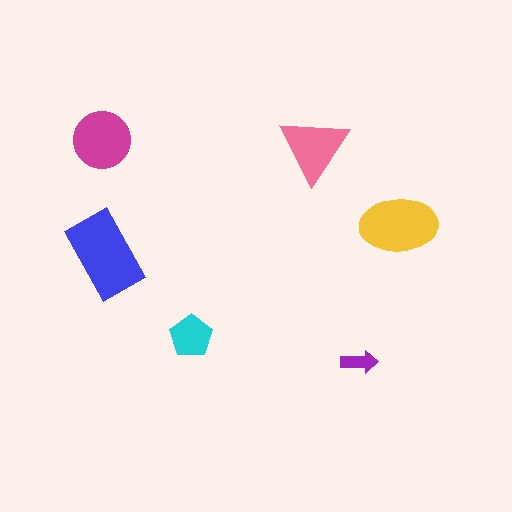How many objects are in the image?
There are 6 objects in the image.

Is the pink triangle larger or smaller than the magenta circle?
Smaller.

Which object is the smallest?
The purple arrow.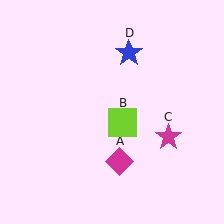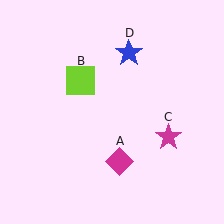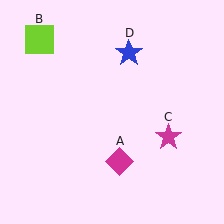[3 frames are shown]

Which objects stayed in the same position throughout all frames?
Magenta diamond (object A) and magenta star (object C) and blue star (object D) remained stationary.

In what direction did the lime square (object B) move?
The lime square (object B) moved up and to the left.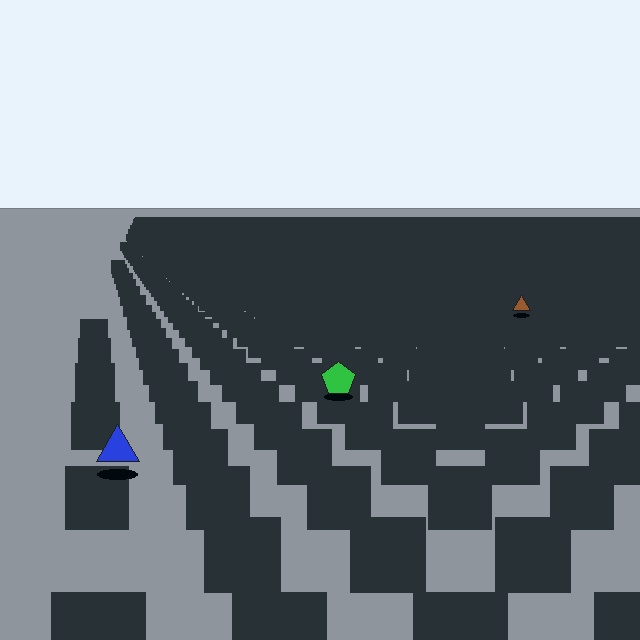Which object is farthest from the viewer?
The brown triangle is farthest from the viewer. It appears smaller and the ground texture around it is denser.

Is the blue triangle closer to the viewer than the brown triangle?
Yes. The blue triangle is closer — you can tell from the texture gradient: the ground texture is coarser near it.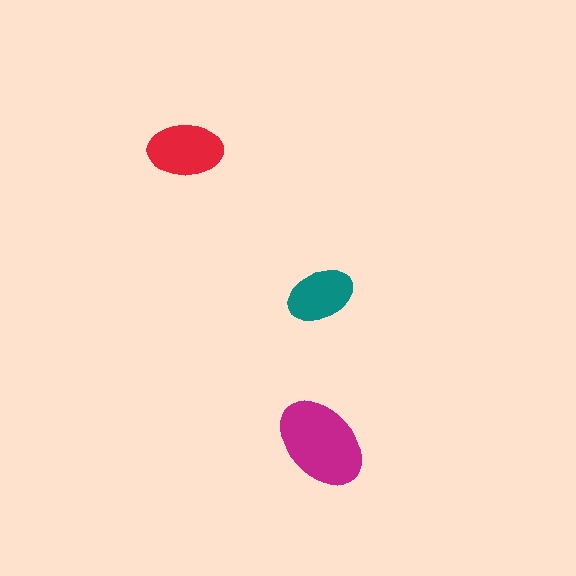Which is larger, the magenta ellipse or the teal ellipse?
The magenta one.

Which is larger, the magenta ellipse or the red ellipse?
The magenta one.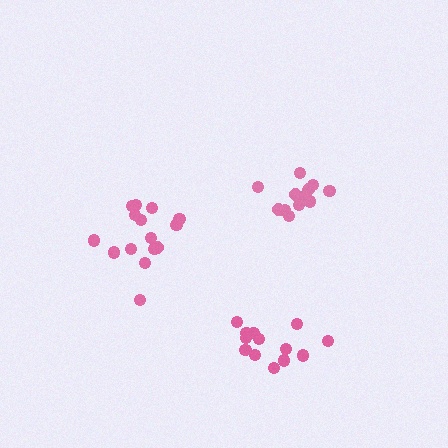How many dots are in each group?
Group 1: 15 dots, Group 2: 13 dots, Group 3: 13 dots (41 total).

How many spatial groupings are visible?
There are 3 spatial groupings.